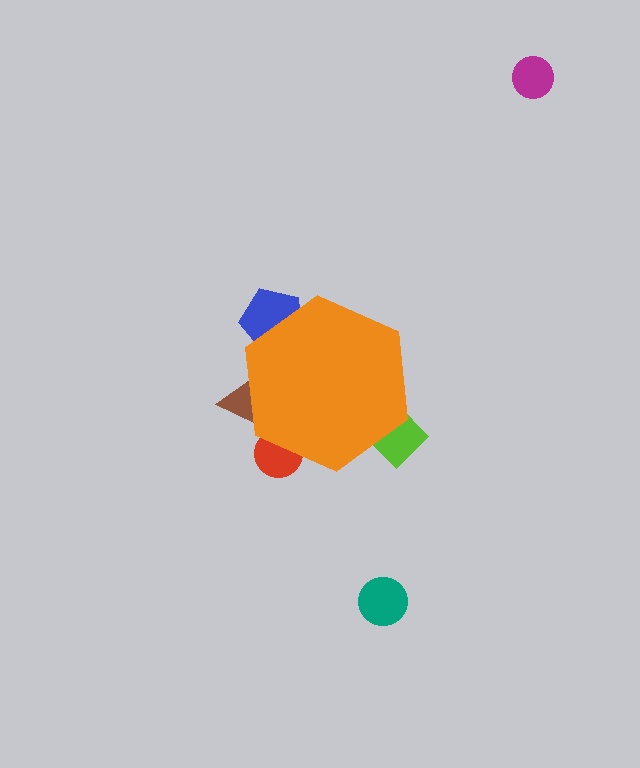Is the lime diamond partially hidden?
Yes, the lime diamond is partially hidden behind the orange hexagon.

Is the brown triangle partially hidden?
Yes, the brown triangle is partially hidden behind the orange hexagon.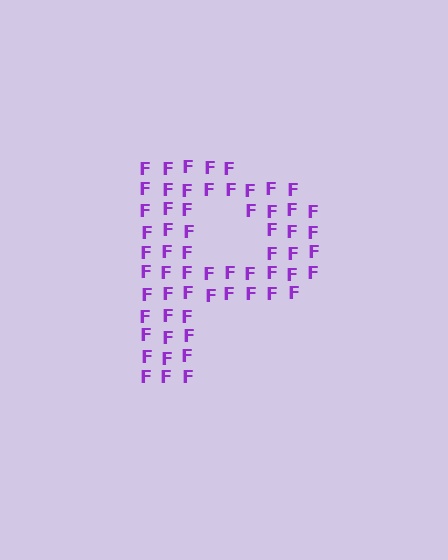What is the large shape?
The large shape is the letter P.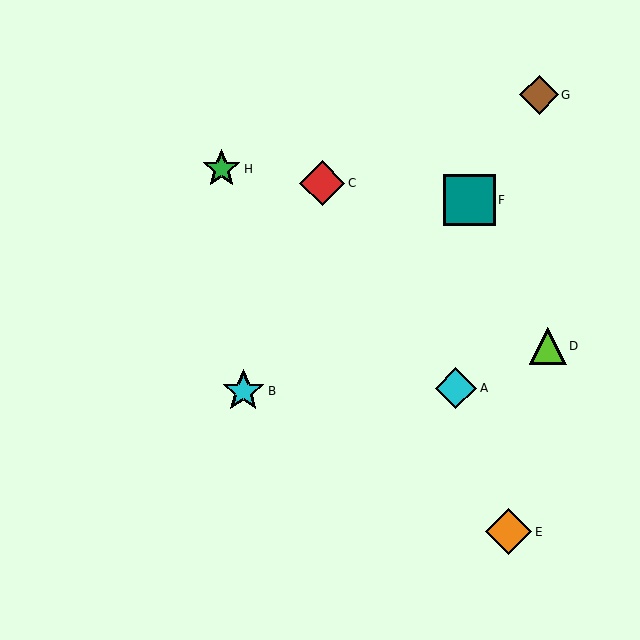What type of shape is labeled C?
Shape C is a red diamond.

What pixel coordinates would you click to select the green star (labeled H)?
Click at (221, 169) to select the green star H.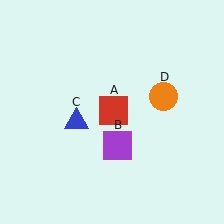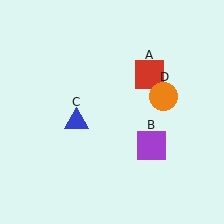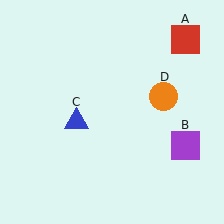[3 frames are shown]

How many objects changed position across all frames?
2 objects changed position: red square (object A), purple square (object B).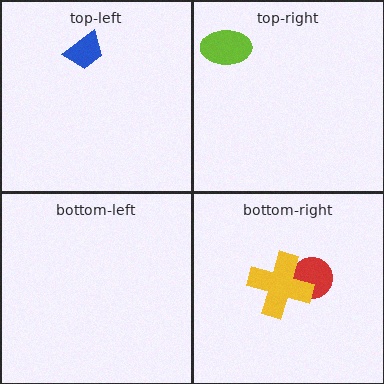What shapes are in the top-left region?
The blue trapezoid.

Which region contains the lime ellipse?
The top-right region.